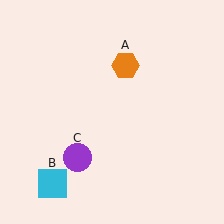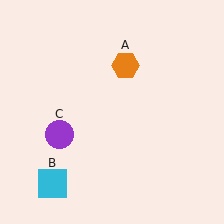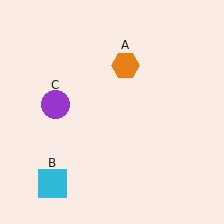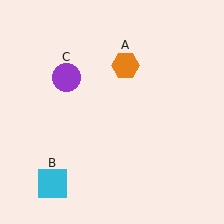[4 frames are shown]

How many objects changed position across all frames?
1 object changed position: purple circle (object C).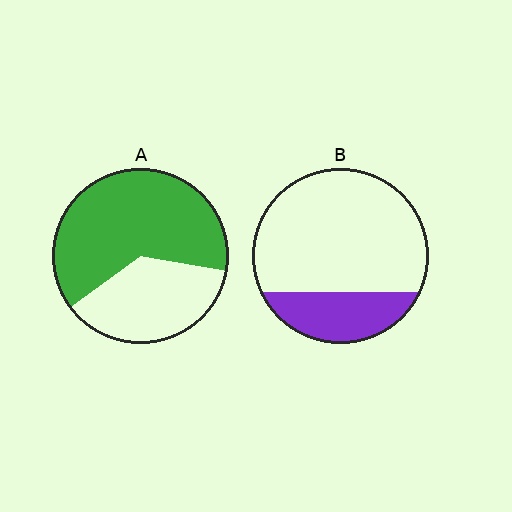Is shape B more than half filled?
No.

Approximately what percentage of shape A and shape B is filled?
A is approximately 65% and B is approximately 25%.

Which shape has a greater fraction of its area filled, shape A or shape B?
Shape A.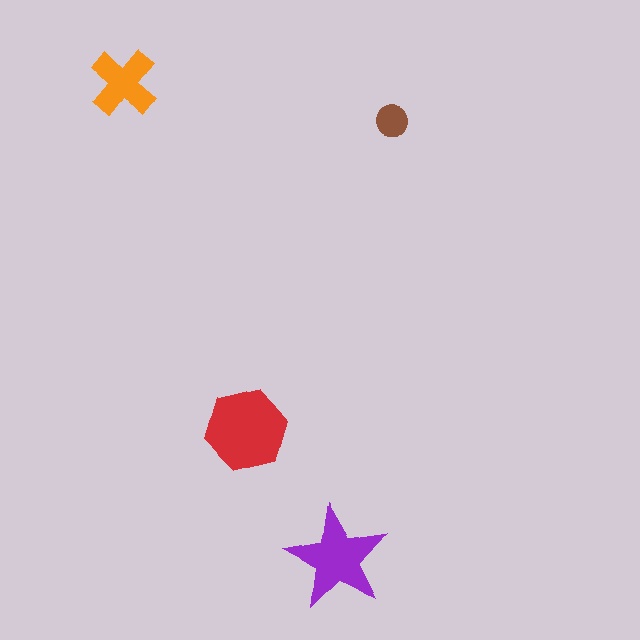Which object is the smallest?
The brown circle.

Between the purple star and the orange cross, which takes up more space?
The purple star.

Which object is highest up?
The orange cross is topmost.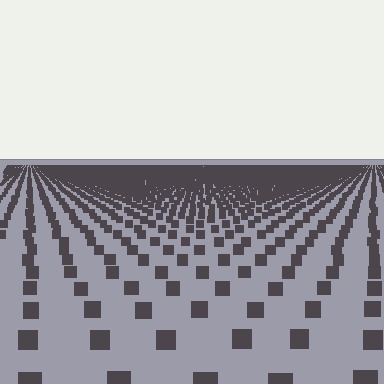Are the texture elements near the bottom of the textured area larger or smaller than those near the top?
Larger. Near the bottom, elements are closer to the viewer and appear at a bigger on-screen size.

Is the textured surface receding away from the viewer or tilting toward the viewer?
The surface is receding away from the viewer. Texture elements get smaller and denser toward the top.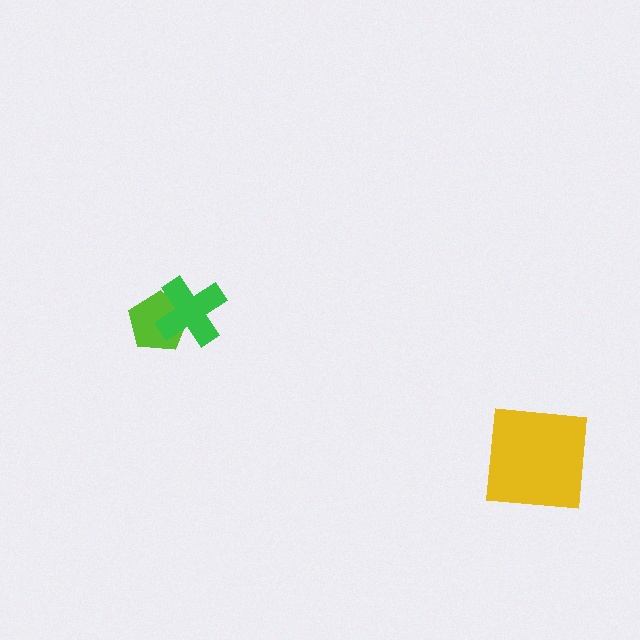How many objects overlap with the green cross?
1 object overlaps with the green cross.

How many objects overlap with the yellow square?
0 objects overlap with the yellow square.